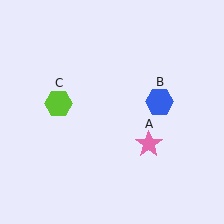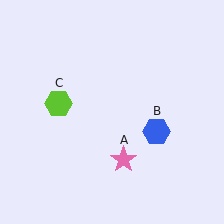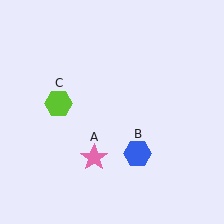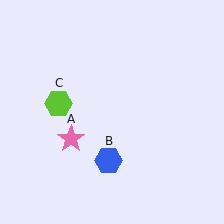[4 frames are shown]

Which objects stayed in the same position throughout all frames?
Lime hexagon (object C) remained stationary.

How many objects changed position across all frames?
2 objects changed position: pink star (object A), blue hexagon (object B).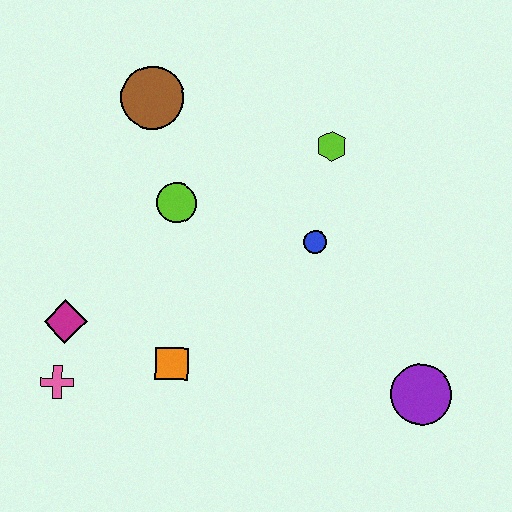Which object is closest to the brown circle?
The lime circle is closest to the brown circle.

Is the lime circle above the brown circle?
No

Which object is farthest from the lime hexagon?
The pink cross is farthest from the lime hexagon.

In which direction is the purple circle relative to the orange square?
The purple circle is to the right of the orange square.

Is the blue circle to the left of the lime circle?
No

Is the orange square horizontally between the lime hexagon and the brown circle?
Yes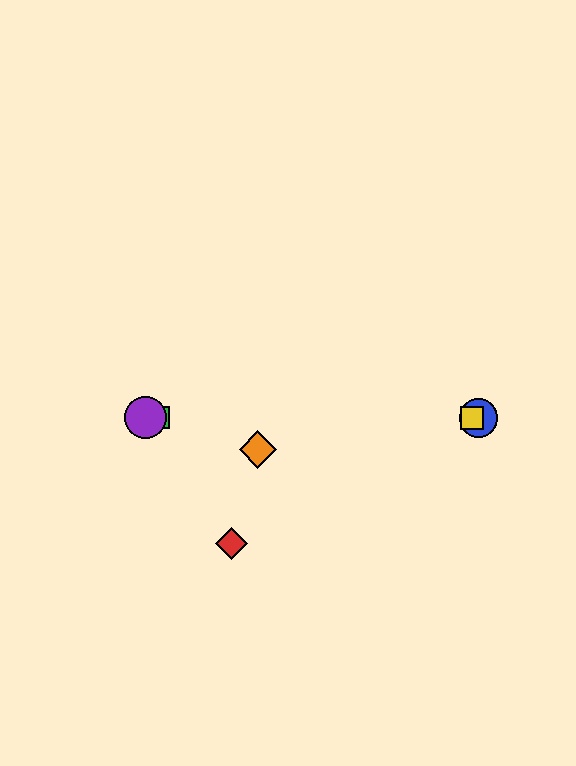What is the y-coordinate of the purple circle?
The purple circle is at y≈418.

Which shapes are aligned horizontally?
The blue circle, the green square, the yellow square, the purple circle are aligned horizontally.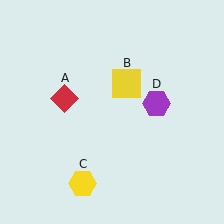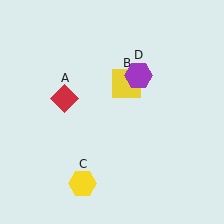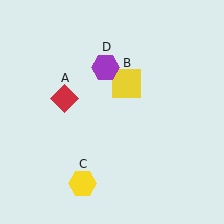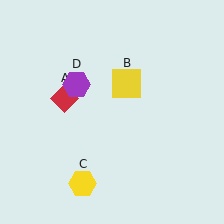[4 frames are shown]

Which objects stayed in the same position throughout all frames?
Red diamond (object A) and yellow square (object B) and yellow hexagon (object C) remained stationary.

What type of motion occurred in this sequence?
The purple hexagon (object D) rotated counterclockwise around the center of the scene.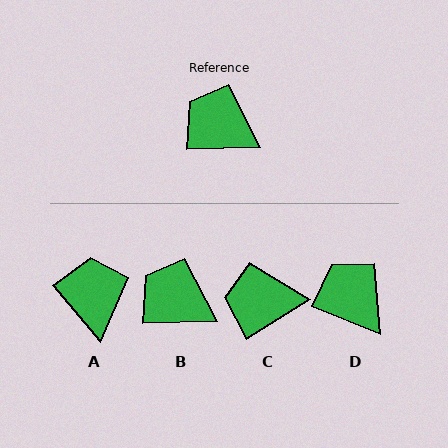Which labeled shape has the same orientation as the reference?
B.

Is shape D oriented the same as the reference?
No, it is off by about 23 degrees.